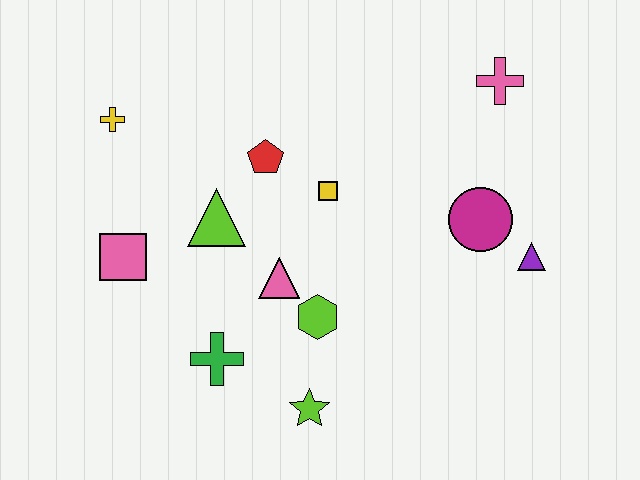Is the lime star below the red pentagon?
Yes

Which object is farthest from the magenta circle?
The yellow cross is farthest from the magenta circle.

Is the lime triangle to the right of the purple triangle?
No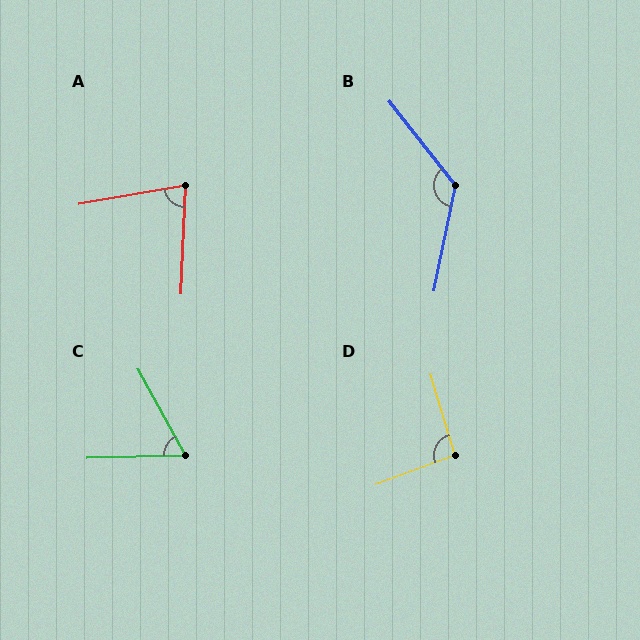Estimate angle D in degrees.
Approximately 94 degrees.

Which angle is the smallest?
C, at approximately 62 degrees.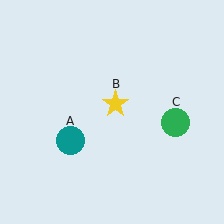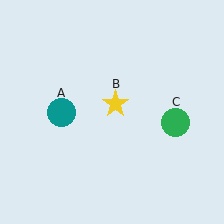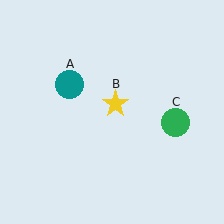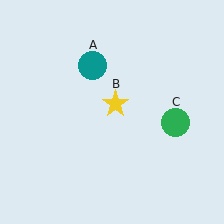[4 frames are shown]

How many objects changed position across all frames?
1 object changed position: teal circle (object A).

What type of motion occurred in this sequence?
The teal circle (object A) rotated clockwise around the center of the scene.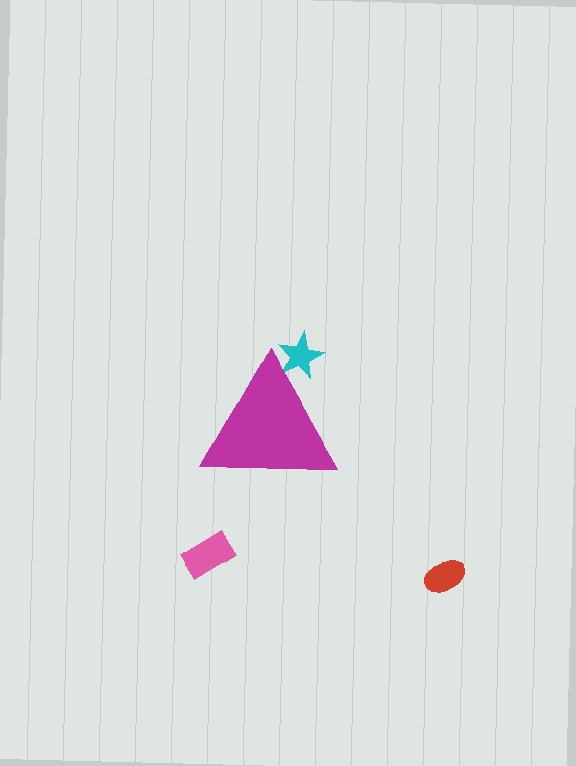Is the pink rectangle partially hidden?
No, the pink rectangle is fully visible.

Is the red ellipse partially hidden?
No, the red ellipse is fully visible.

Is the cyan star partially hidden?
Yes, the cyan star is partially hidden behind the magenta triangle.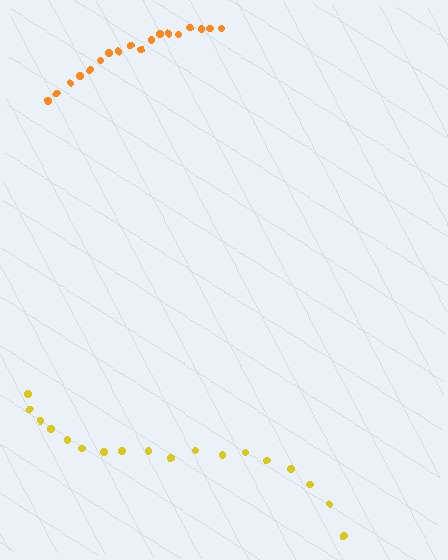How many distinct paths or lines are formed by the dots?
There are 2 distinct paths.